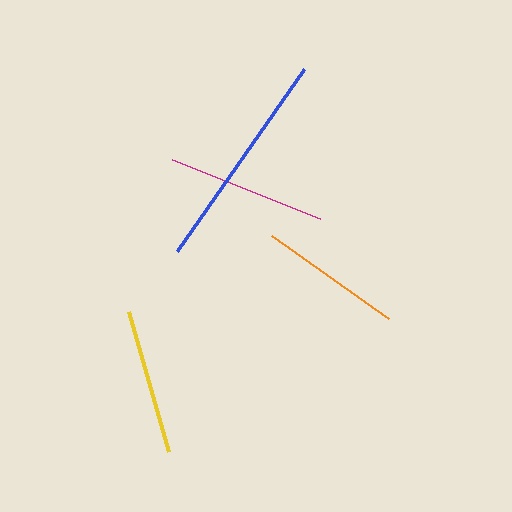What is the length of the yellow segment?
The yellow segment is approximately 146 pixels long.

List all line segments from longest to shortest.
From longest to shortest: blue, magenta, yellow, orange.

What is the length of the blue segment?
The blue segment is approximately 221 pixels long.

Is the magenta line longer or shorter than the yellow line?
The magenta line is longer than the yellow line.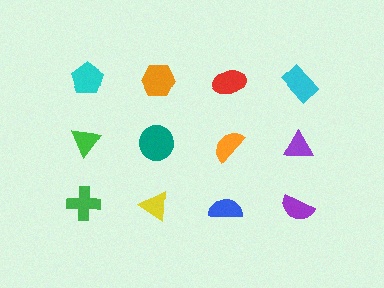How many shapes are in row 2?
4 shapes.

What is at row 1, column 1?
A cyan pentagon.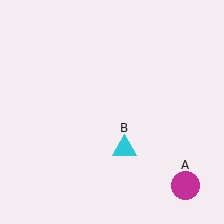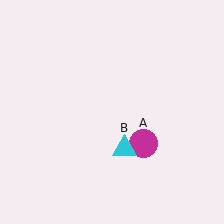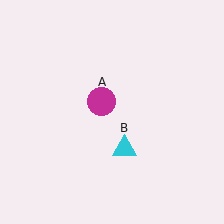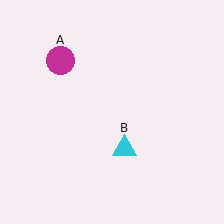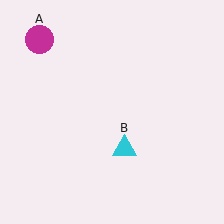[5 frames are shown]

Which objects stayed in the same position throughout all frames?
Cyan triangle (object B) remained stationary.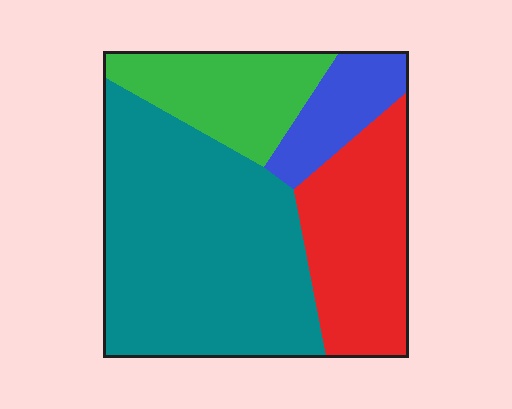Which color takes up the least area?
Blue, at roughly 10%.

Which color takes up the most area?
Teal, at roughly 50%.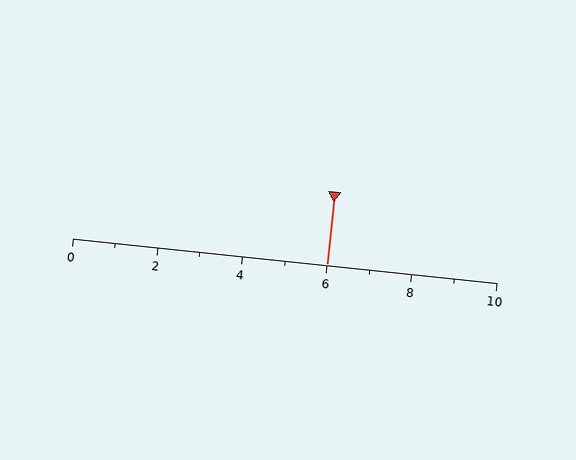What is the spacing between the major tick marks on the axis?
The major ticks are spaced 2 apart.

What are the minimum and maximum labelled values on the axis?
The axis runs from 0 to 10.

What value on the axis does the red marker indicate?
The marker indicates approximately 6.